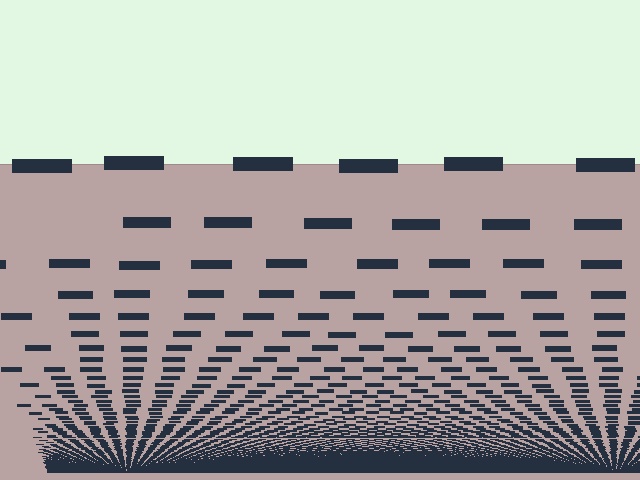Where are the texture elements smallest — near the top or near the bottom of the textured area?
Near the bottom.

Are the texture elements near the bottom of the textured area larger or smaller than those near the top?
Smaller. The gradient is inverted — elements near the bottom are smaller and denser.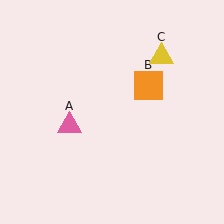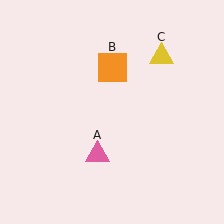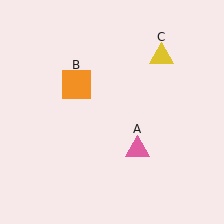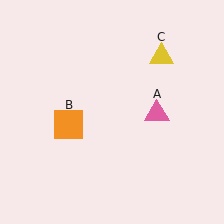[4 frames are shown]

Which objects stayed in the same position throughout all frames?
Yellow triangle (object C) remained stationary.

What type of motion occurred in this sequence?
The pink triangle (object A), orange square (object B) rotated counterclockwise around the center of the scene.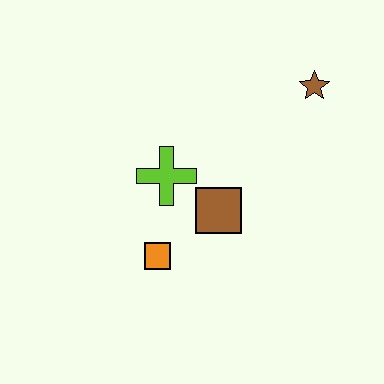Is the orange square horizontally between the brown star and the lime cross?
No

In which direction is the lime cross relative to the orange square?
The lime cross is above the orange square.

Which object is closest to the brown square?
The lime cross is closest to the brown square.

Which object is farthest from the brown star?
The orange square is farthest from the brown star.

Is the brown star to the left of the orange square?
No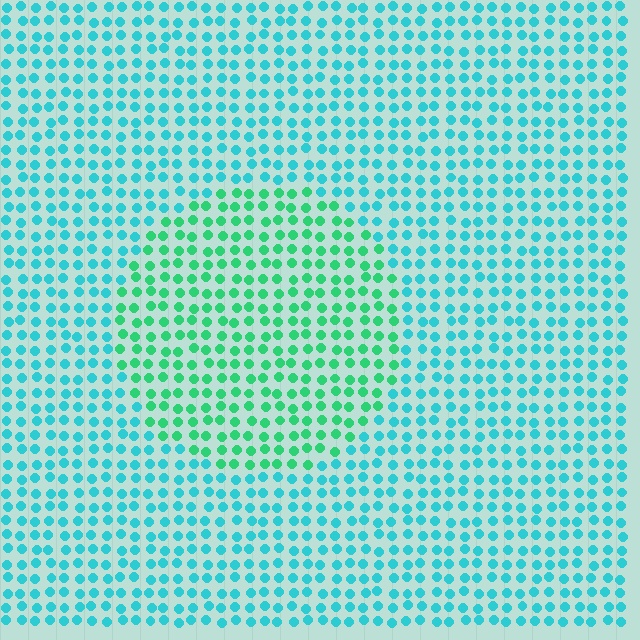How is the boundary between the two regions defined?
The boundary is defined purely by a slight shift in hue (about 36 degrees). Spacing, size, and orientation are identical on both sides.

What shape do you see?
I see a circle.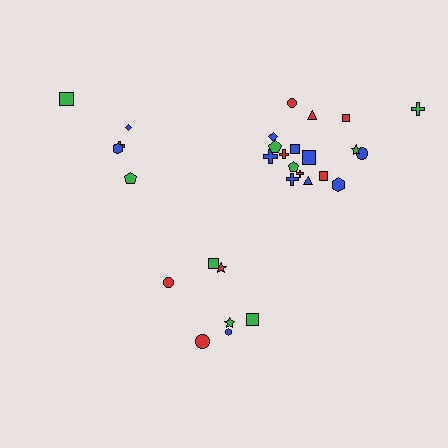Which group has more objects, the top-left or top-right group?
The top-right group.